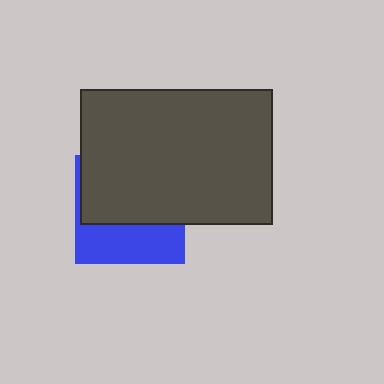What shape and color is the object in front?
The object in front is a dark gray rectangle.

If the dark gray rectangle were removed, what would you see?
You would see the complete blue square.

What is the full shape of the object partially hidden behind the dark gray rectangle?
The partially hidden object is a blue square.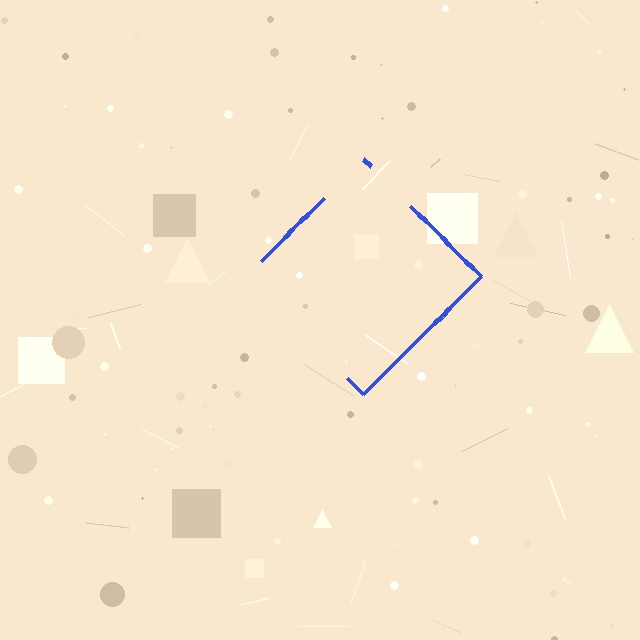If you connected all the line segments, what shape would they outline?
They would outline a diamond.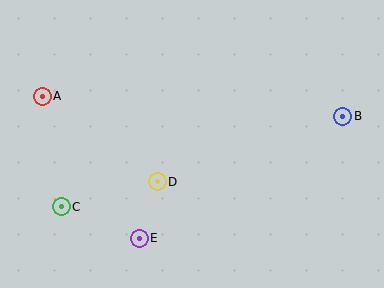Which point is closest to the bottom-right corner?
Point B is closest to the bottom-right corner.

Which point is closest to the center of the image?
Point D at (157, 182) is closest to the center.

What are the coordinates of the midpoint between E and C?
The midpoint between E and C is at (100, 223).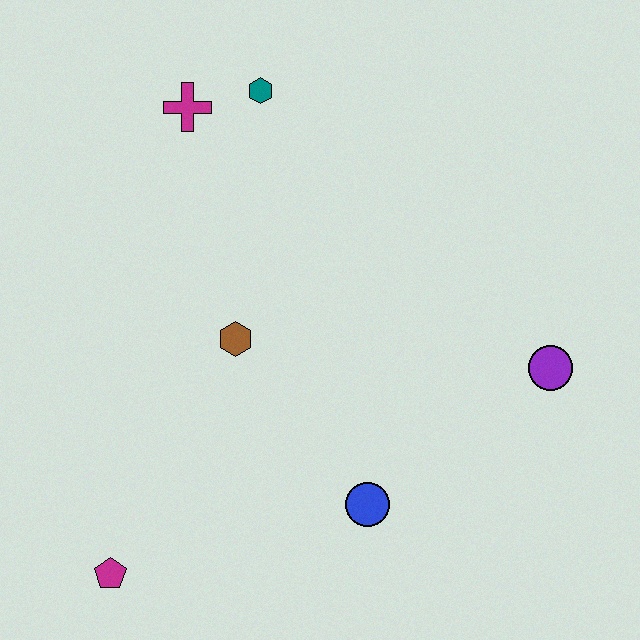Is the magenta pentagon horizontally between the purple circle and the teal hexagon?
No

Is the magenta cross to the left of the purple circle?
Yes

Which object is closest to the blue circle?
The brown hexagon is closest to the blue circle.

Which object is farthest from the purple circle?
The magenta pentagon is farthest from the purple circle.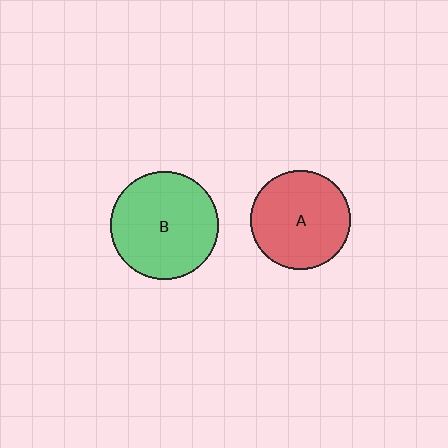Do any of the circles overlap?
No, none of the circles overlap.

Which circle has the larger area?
Circle B (green).